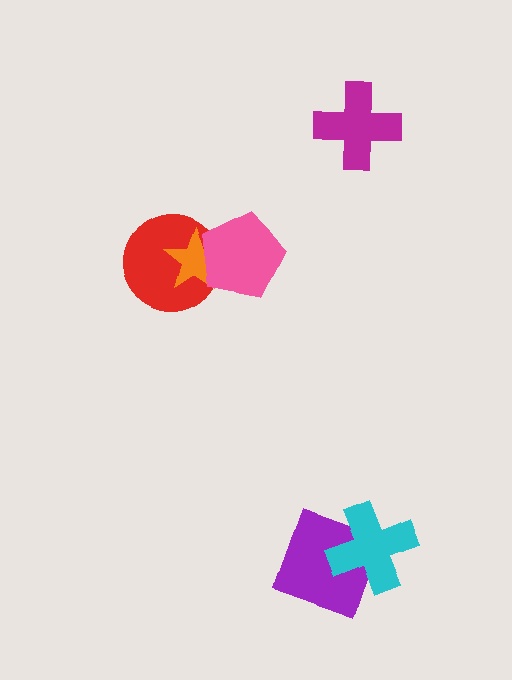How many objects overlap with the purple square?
1 object overlaps with the purple square.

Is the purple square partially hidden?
Yes, it is partially covered by another shape.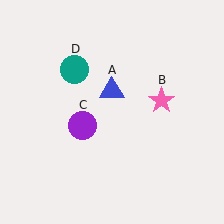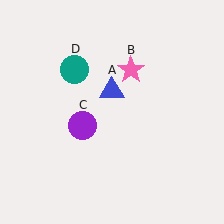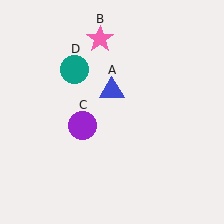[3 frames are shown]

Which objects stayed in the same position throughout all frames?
Blue triangle (object A) and purple circle (object C) and teal circle (object D) remained stationary.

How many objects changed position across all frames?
1 object changed position: pink star (object B).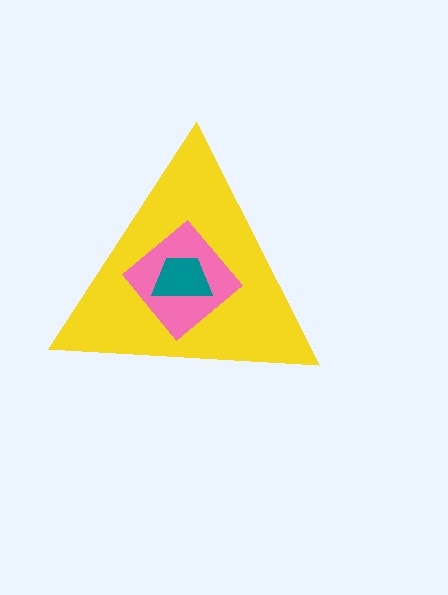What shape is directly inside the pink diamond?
The teal trapezoid.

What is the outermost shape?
The yellow triangle.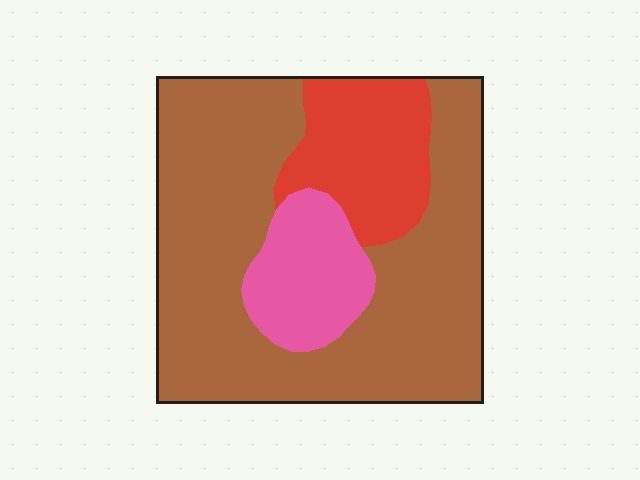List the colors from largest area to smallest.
From largest to smallest: brown, red, pink.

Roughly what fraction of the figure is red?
Red covers roughly 20% of the figure.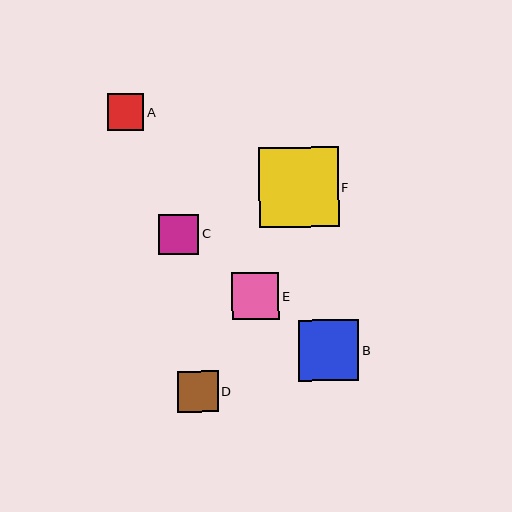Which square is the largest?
Square F is the largest with a size of approximately 80 pixels.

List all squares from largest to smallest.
From largest to smallest: F, B, E, C, D, A.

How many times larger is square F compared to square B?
Square F is approximately 1.3 times the size of square B.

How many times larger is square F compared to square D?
Square F is approximately 2.0 times the size of square D.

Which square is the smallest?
Square A is the smallest with a size of approximately 36 pixels.